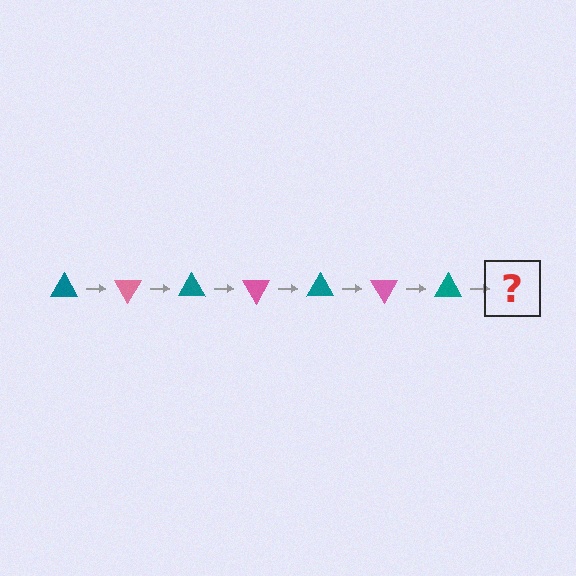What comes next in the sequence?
The next element should be a pink triangle, rotated 420 degrees from the start.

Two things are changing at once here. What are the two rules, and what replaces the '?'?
The two rules are that it rotates 60 degrees each step and the color cycles through teal and pink. The '?' should be a pink triangle, rotated 420 degrees from the start.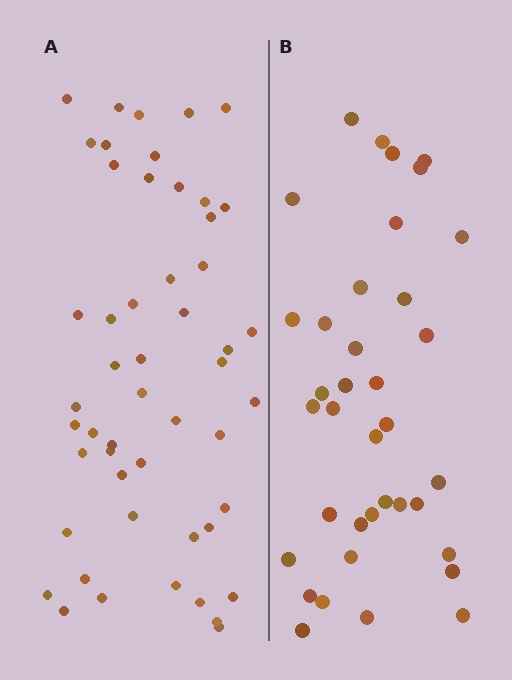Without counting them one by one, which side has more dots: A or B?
Region A (the left region) has more dots.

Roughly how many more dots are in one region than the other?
Region A has approximately 15 more dots than region B.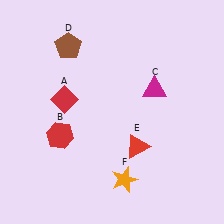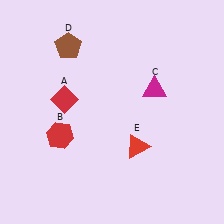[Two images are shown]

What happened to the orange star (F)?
The orange star (F) was removed in Image 2. It was in the bottom-right area of Image 1.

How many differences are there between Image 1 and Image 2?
There is 1 difference between the two images.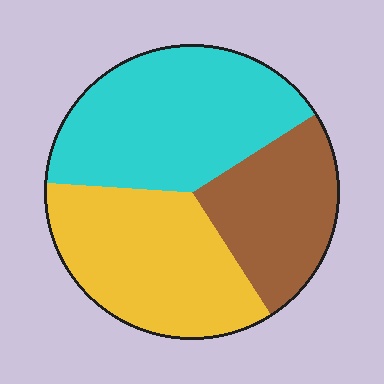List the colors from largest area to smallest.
From largest to smallest: cyan, yellow, brown.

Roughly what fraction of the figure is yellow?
Yellow covers around 35% of the figure.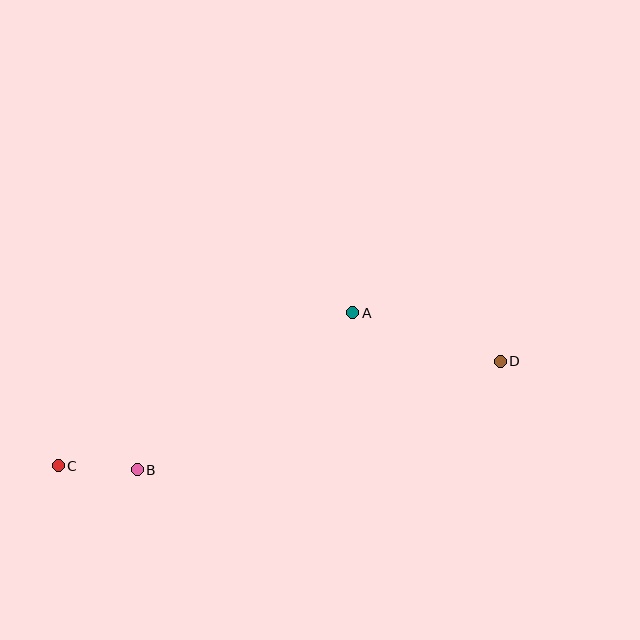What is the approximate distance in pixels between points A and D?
The distance between A and D is approximately 155 pixels.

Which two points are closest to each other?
Points B and C are closest to each other.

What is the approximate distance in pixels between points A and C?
The distance between A and C is approximately 332 pixels.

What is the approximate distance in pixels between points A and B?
The distance between A and B is approximately 267 pixels.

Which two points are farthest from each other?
Points C and D are farthest from each other.